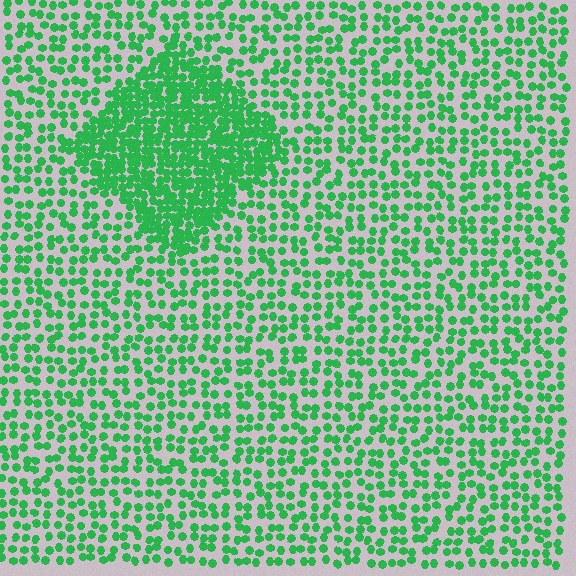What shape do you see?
I see a diamond.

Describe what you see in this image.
The image contains small green elements arranged at two different densities. A diamond-shaped region is visible where the elements are more densely packed than the surrounding area.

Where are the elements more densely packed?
The elements are more densely packed inside the diamond boundary.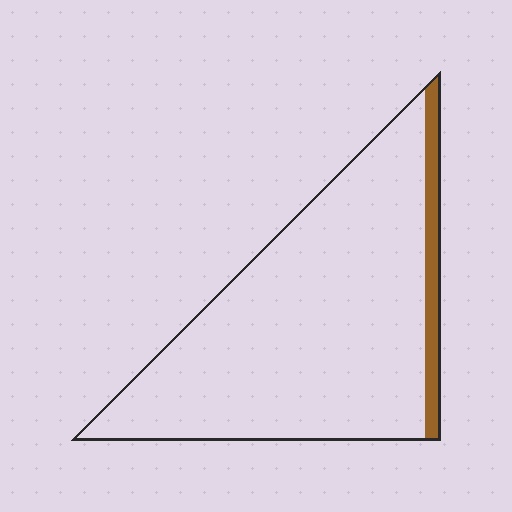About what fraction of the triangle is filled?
About one tenth (1/10).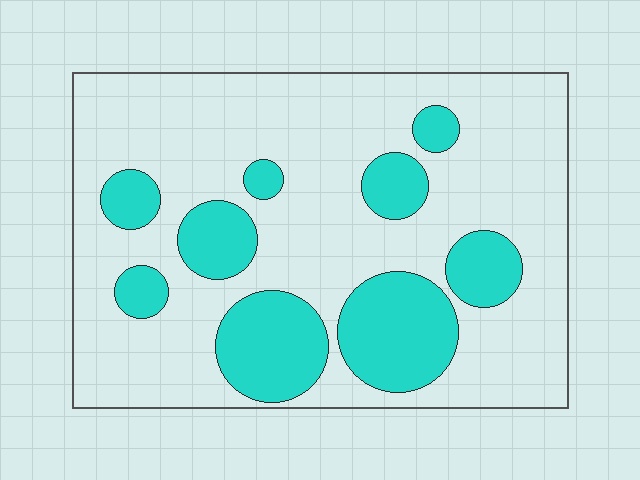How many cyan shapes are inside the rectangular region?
9.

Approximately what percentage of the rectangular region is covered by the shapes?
Approximately 25%.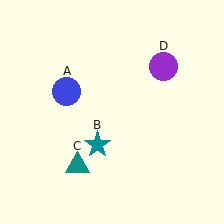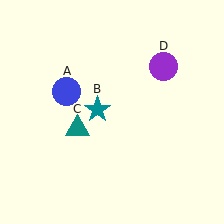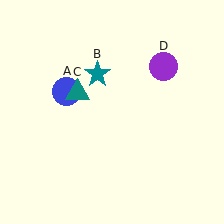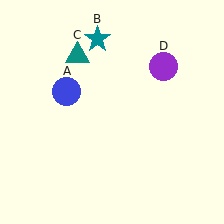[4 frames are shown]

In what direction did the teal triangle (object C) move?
The teal triangle (object C) moved up.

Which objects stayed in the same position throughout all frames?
Blue circle (object A) and purple circle (object D) remained stationary.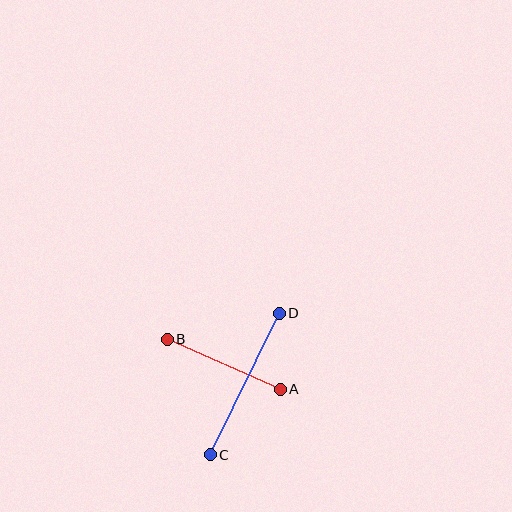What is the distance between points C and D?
The distance is approximately 158 pixels.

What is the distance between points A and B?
The distance is approximately 123 pixels.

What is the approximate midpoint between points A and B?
The midpoint is at approximately (224, 364) pixels.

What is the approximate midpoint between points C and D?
The midpoint is at approximately (245, 384) pixels.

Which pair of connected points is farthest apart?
Points C and D are farthest apart.